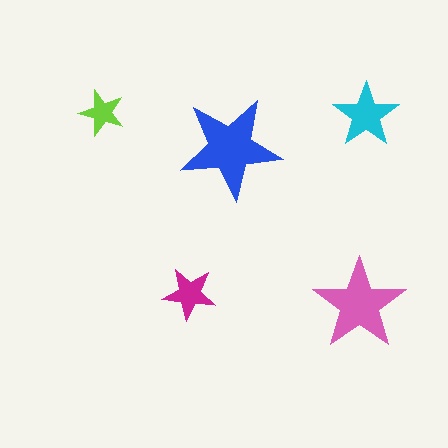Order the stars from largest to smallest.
the blue one, the pink one, the cyan one, the magenta one, the lime one.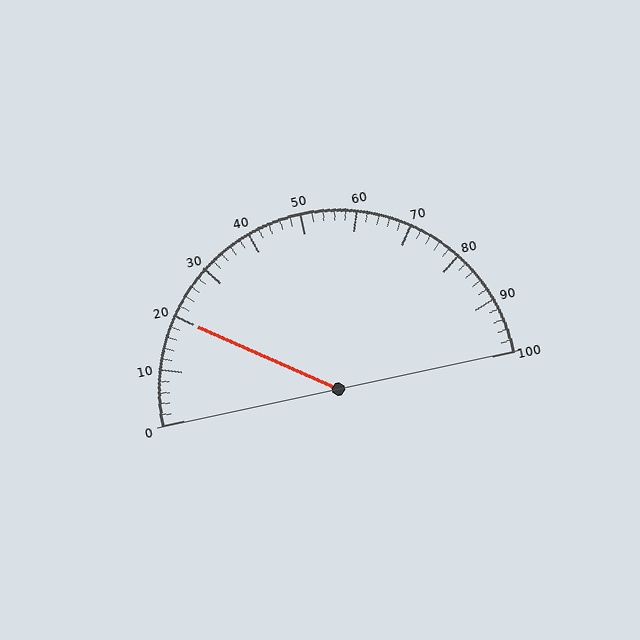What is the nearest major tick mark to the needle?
The nearest major tick mark is 20.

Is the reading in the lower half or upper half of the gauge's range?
The reading is in the lower half of the range (0 to 100).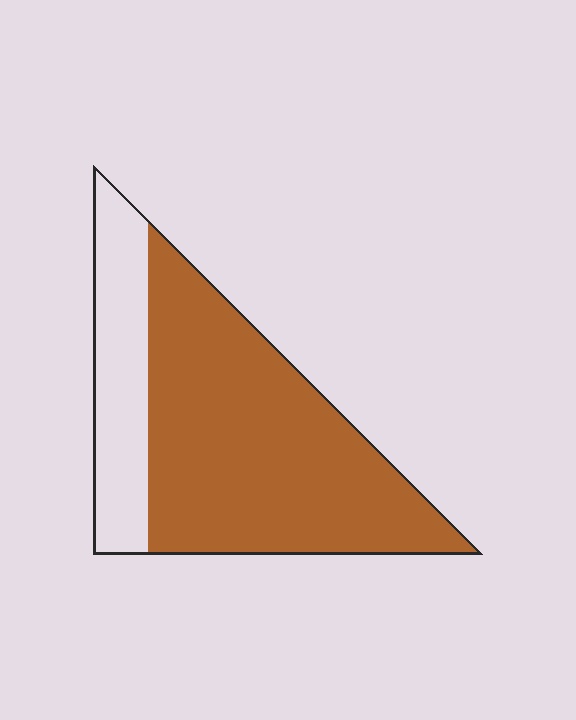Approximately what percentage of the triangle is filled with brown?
Approximately 75%.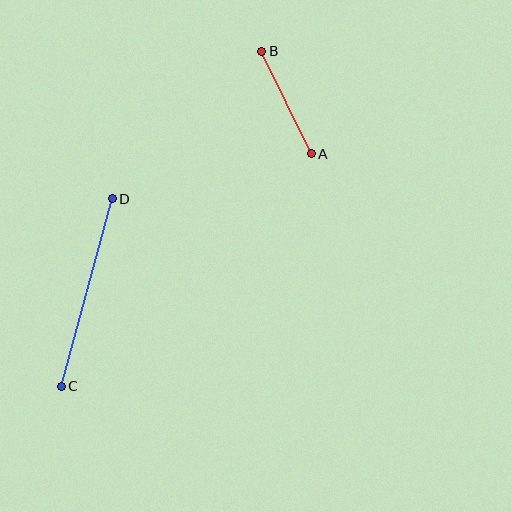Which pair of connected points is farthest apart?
Points C and D are farthest apart.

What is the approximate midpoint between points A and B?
The midpoint is at approximately (286, 103) pixels.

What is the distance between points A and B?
The distance is approximately 114 pixels.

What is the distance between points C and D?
The distance is approximately 194 pixels.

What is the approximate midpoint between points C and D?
The midpoint is at approximately (87, 293) pixels.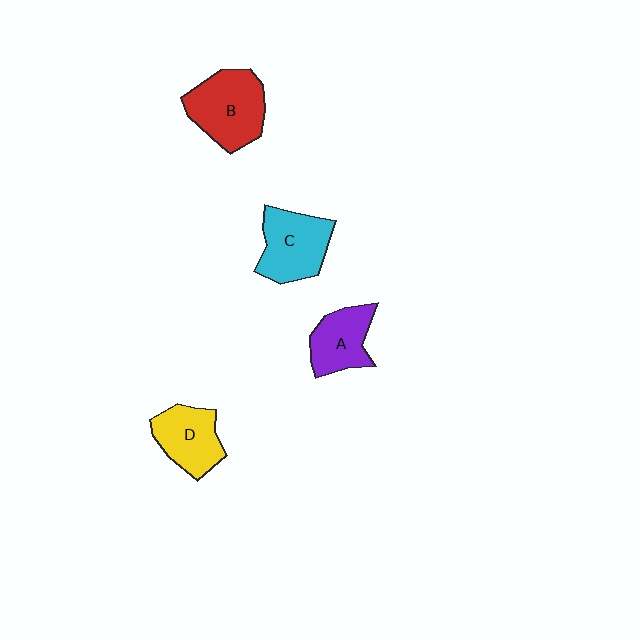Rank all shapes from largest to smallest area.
From largest to smallest: B (red), C (cyan), D (yellow), A (purple).